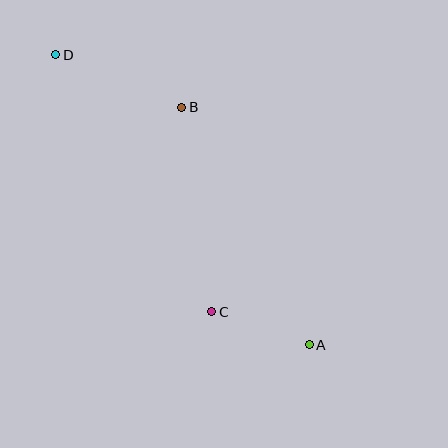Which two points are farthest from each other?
Points A and D are farthest from each other.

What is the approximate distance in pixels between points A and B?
The distance between A and B is approximately 269 pixels.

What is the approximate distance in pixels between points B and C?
The distance between B and C is approximately 207 pixels.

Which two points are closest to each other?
Points A and C are closest to each other.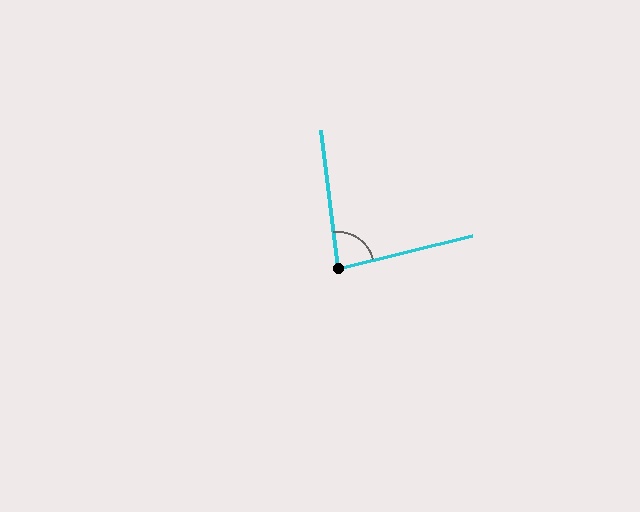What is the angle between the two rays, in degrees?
Approximately 83 degrees.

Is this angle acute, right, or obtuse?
It is acute.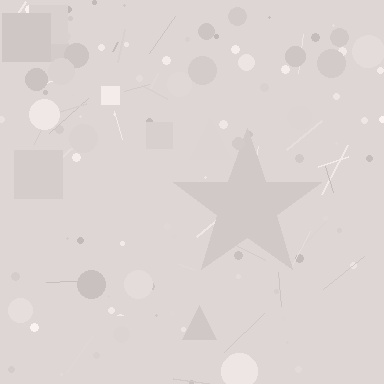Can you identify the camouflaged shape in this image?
The camouflaged shape is a star.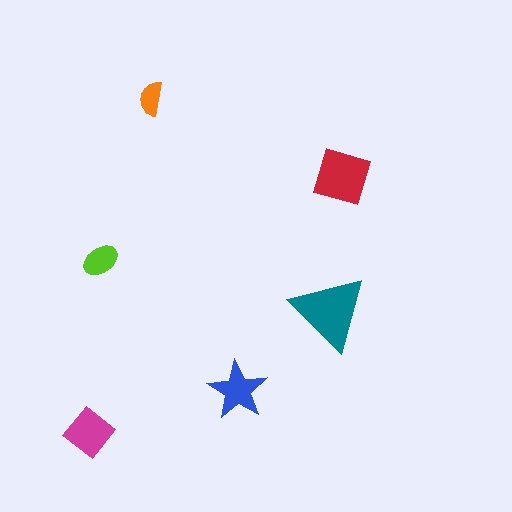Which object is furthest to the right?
The red diamond is rightmost.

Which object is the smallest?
The orange semicircle.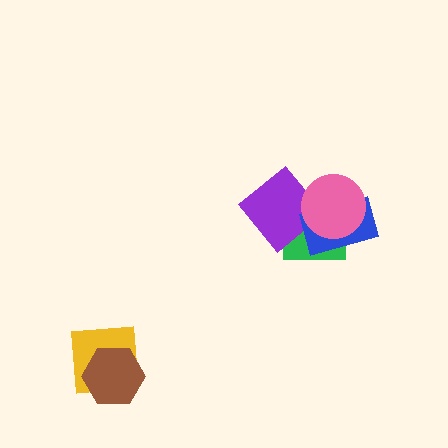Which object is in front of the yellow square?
The brown hexagon is in front of the yellow square.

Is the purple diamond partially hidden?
Yes, it is partially covered by another shape.